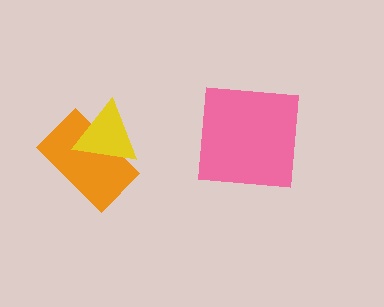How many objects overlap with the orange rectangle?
1 object overlaps with the orange rectangle.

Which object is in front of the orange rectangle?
The yellow triangle is in front of the orange rectangle.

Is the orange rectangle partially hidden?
Yes, it is partially covered by another shape.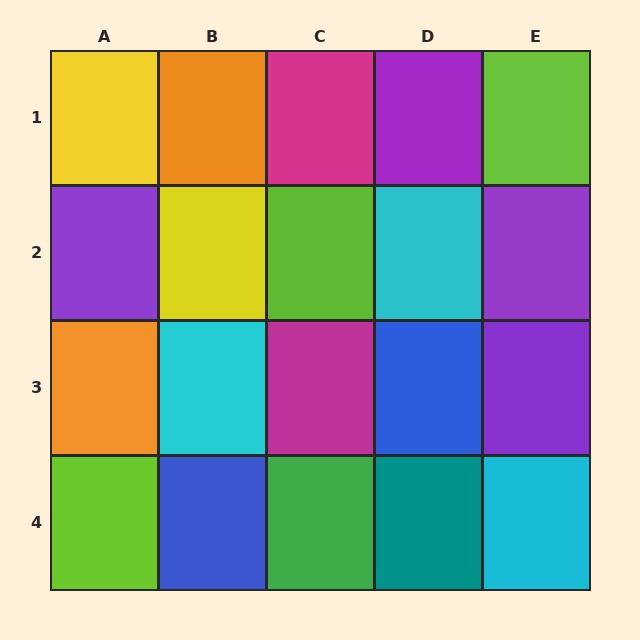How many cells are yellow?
2 cells are yellow.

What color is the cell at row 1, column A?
Yellow.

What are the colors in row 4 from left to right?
Lime, blue, green, teal, cyan.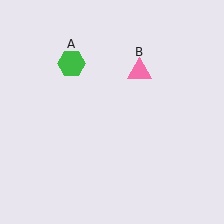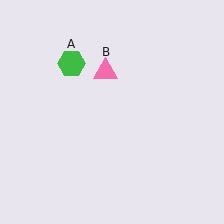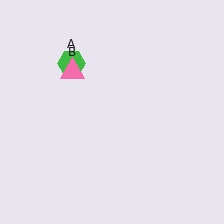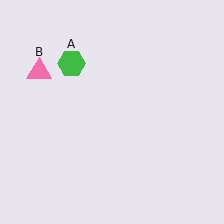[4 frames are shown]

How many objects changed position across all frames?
1 object changed position: pink triangle (object B).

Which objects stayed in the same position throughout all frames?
Green hexagon (object A) remained stationary.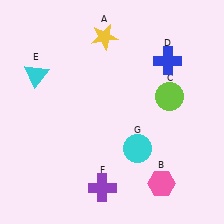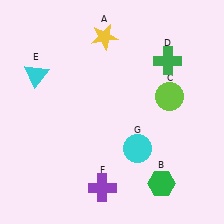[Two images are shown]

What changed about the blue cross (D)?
In Image 1, D is blue. In Image 2, it changed to green.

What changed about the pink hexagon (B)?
In Image 1, B is pink. In Image 2, it changed to green.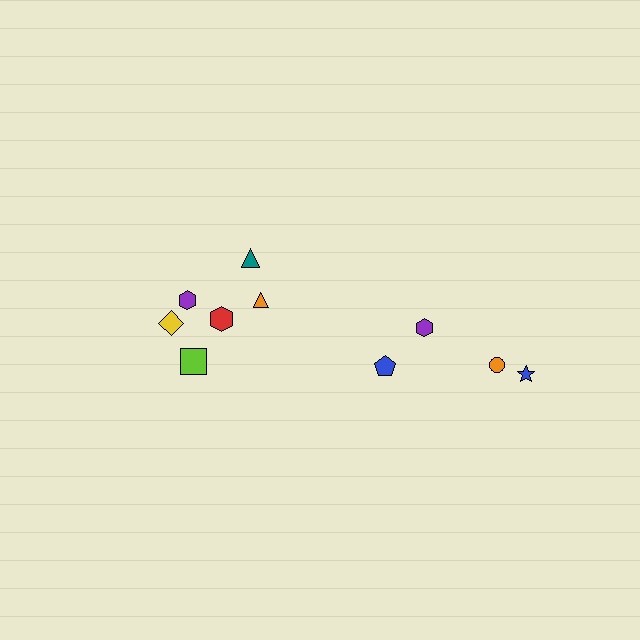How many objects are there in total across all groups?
There are 10 objects.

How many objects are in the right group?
There are 4 objects.